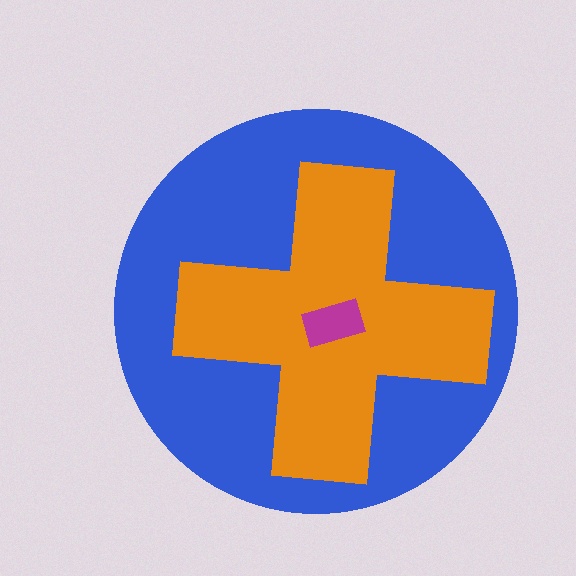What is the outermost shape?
The blue circle.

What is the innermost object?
The magenta rectangle.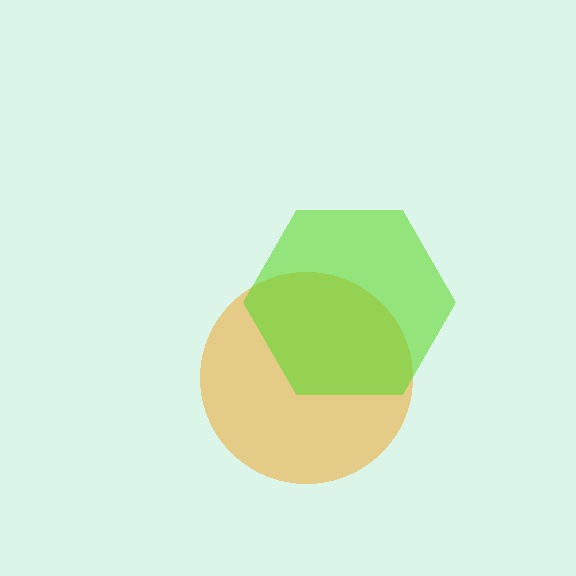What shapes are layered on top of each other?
The layered shapes are: an orange circle, a lime hexagon.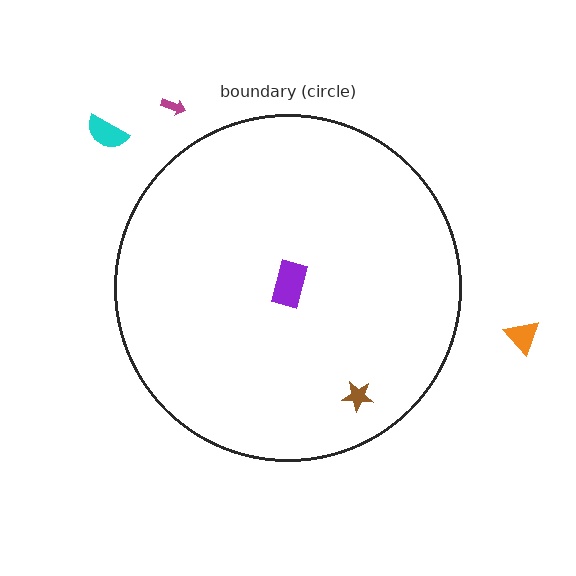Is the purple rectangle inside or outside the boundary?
Inside.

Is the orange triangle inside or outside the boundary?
Outside.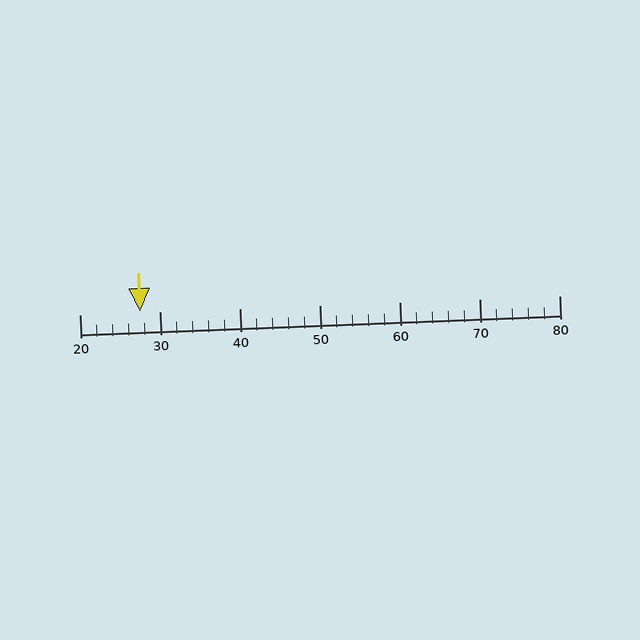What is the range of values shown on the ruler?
The ruler shows values from 20 to 80.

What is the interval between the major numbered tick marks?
The major tick marks are spaced 10 units apart.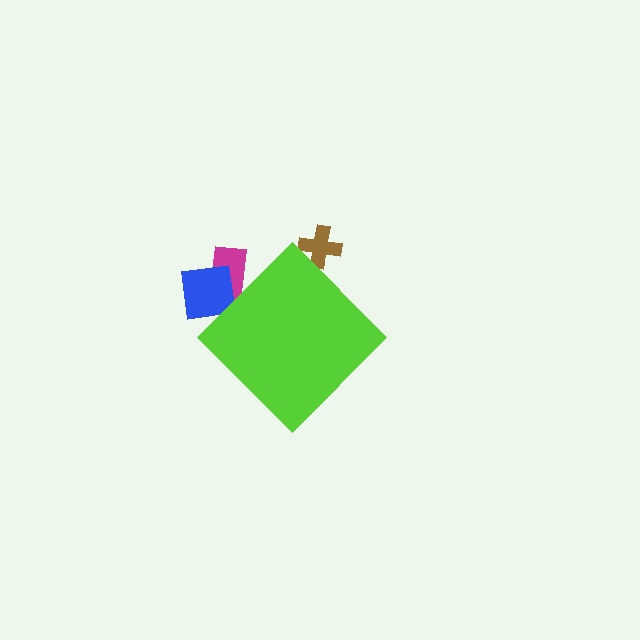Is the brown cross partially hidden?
Yes, the brown cross is partially hidden behind the lime diamond.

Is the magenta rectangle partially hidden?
Yes, the magenta rectangle is partially hidden behind the lime diamond.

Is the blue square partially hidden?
Yes, the blue square is partially hidden behind the lime diamond.